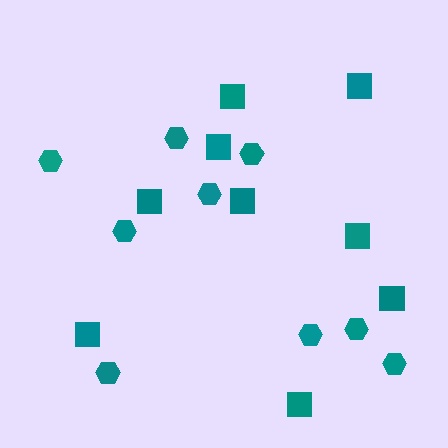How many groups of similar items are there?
There are 2 groups: one group of squares (9) and one group of hexagons (9).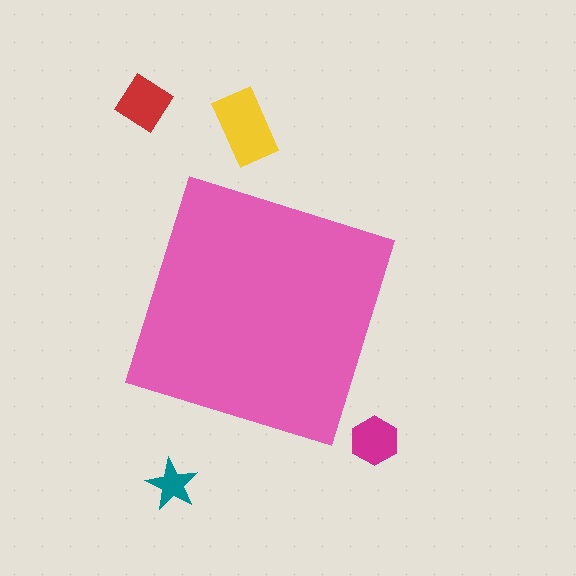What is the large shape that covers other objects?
A pink square.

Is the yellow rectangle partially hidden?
No, the yellow rectangle is fully visible.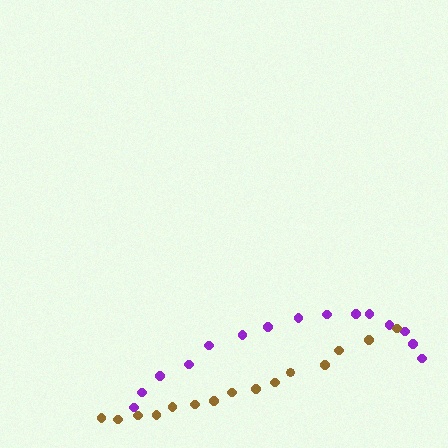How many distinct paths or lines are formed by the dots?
There are 2 distinct paths.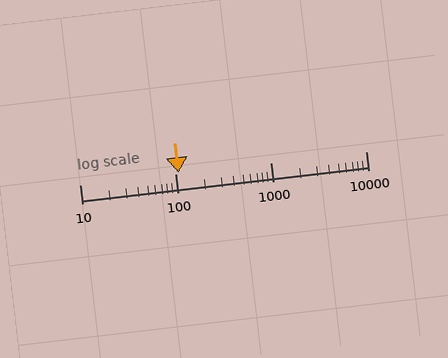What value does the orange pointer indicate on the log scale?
The pointer indicates approximately 110.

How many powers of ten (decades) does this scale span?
The scale spans 3 decades, from 10 to 10000.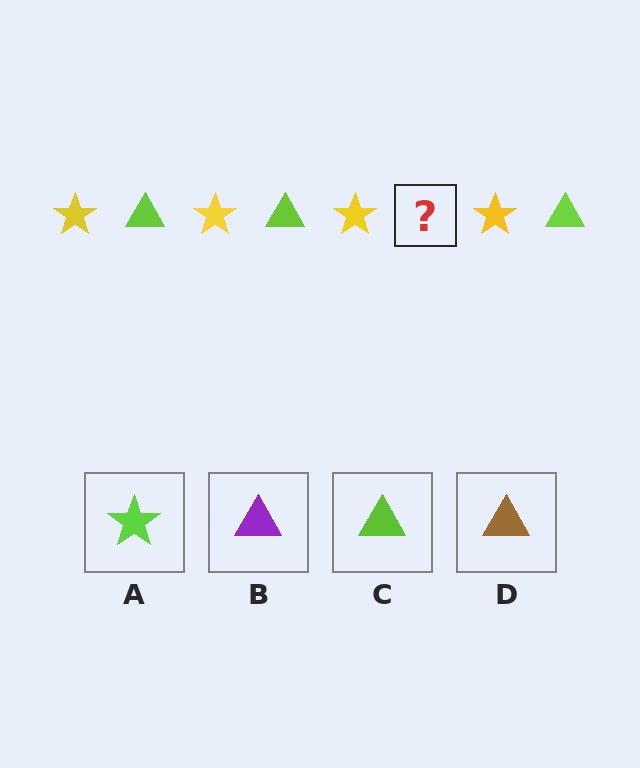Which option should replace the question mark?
Option C.